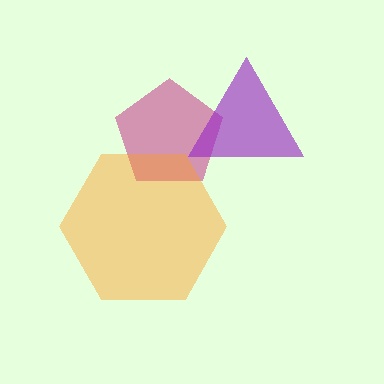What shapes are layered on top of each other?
The layered shapes are: a magenta pentagon, an orange hexagon, a purple triangle.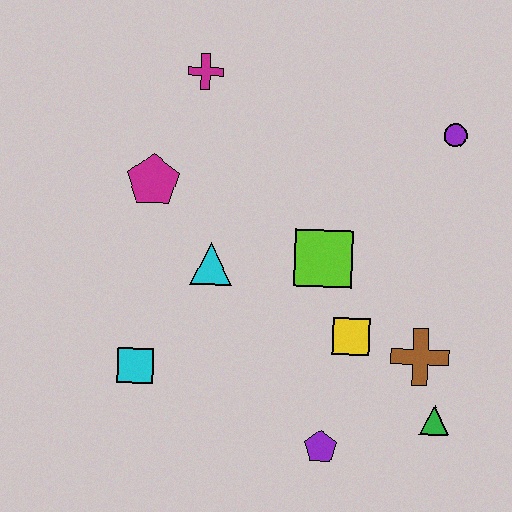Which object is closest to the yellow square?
The brown cross is closest to the yellow square.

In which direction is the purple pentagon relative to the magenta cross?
The purple pentagon is below the magenta cross.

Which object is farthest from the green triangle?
The magenta cross is farthest from the green triangle.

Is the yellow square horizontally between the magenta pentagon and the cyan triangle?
No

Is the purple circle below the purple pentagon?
No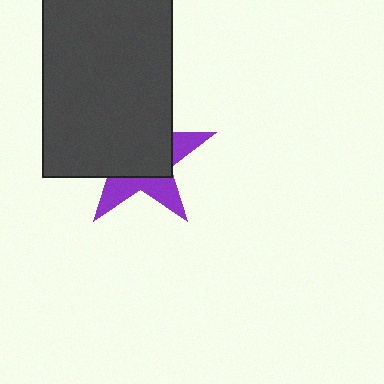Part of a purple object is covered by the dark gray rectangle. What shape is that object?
It is a star.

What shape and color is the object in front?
The object in front is a dark gray rectangle.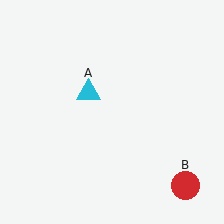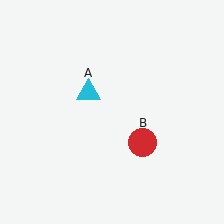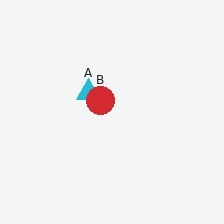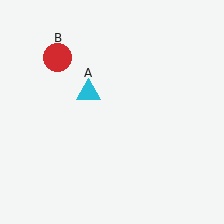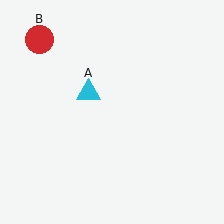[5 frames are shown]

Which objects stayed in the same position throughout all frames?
Cyan triangle (object A) remained stationary.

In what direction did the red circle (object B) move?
The red circle (object B) moved up and to the left.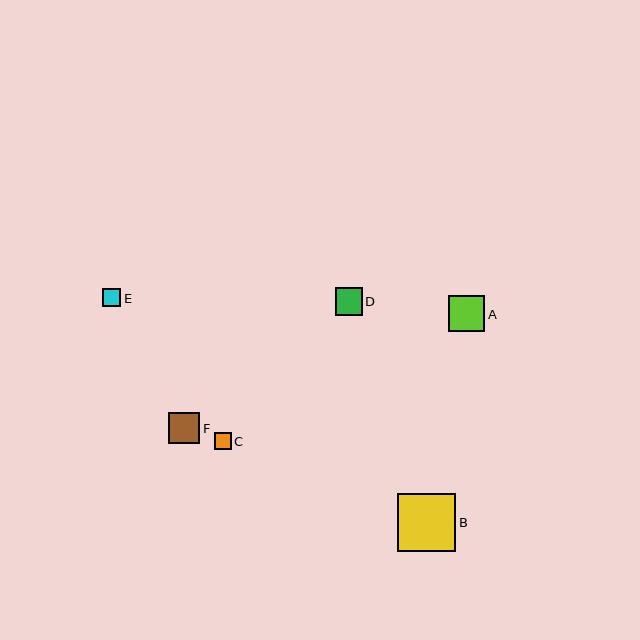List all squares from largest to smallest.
From largest to smallest: B, A, F, D, E, C.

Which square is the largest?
Square B is the largest with a size of approximately 58 pixels.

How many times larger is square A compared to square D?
Square A is approximately 1.3 times the size of square D.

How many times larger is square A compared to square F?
Square A is approximately 1.2 times the size of square F.